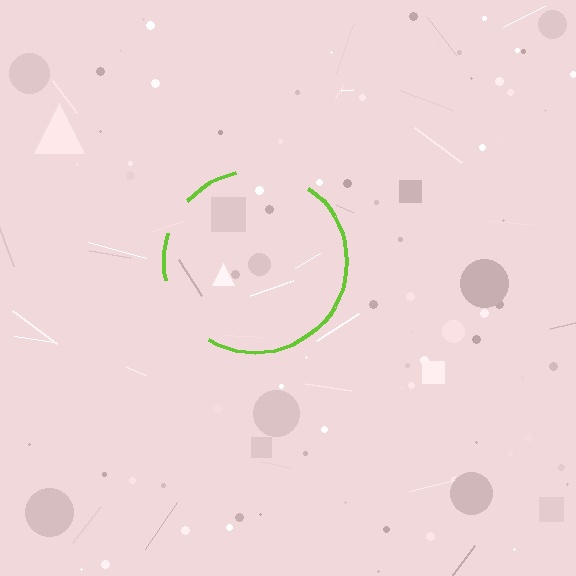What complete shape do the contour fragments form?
The contour fragments form a circle.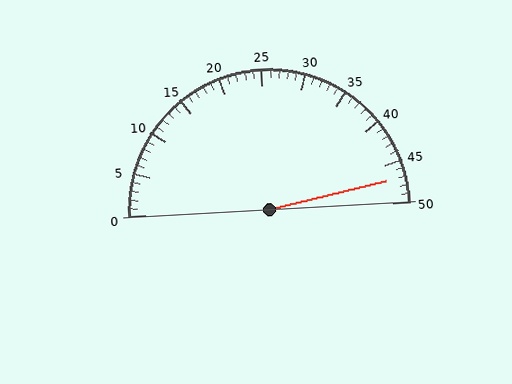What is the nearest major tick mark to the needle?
The nearest major tick mark is 45.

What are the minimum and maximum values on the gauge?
The gauge ranges from 0 to 50.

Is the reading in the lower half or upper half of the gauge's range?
The reading is in the upper half of the range (0 to 50).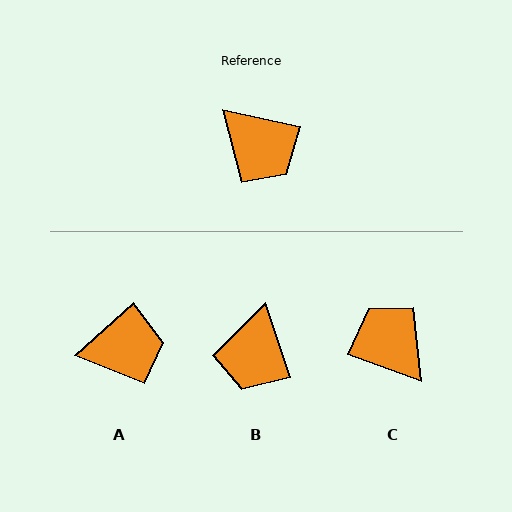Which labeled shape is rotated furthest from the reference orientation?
C, about 171 degrees away.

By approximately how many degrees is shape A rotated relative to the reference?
Approximately 54 degrees counter-clockwise.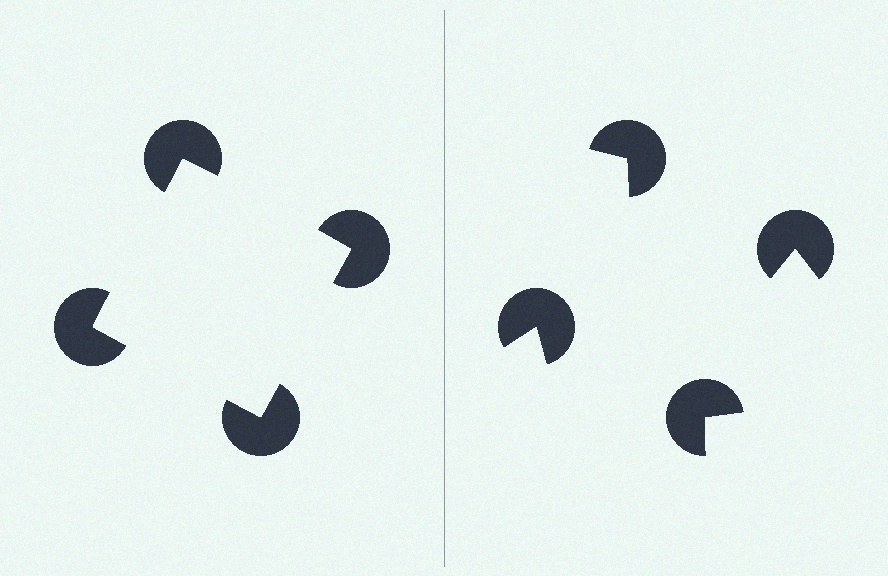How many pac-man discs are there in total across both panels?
8 — 4 on each side.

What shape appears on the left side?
An illusory square.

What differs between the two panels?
The pac-man discs are positioned identically on both sides; only the wedge orientations differ. On the left they align to a square; on the right they are misaligned.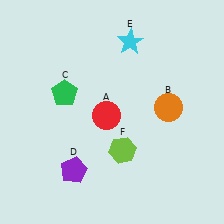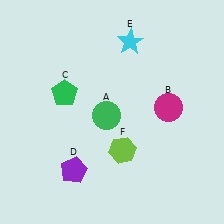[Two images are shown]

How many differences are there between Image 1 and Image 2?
There are 2 differences between the two images.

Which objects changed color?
A changed from red to green. B changed from orange to magenta.